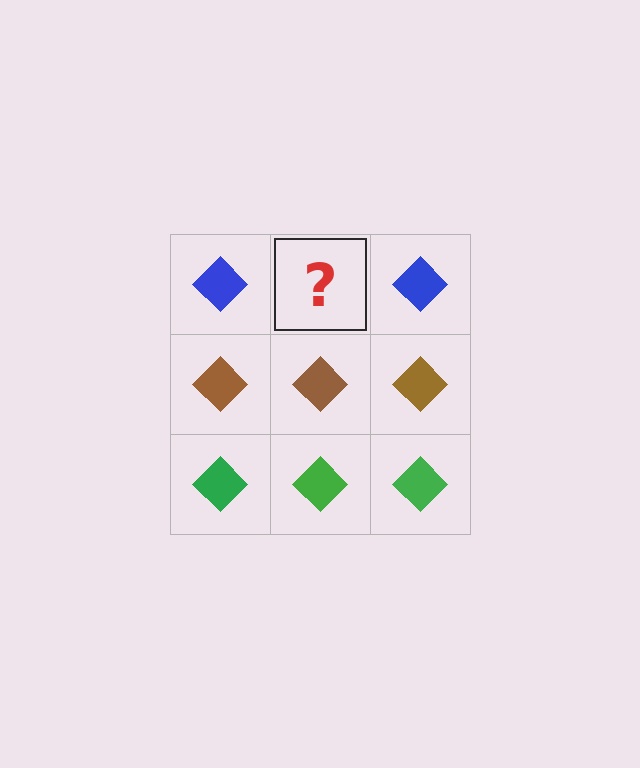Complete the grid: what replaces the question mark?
The question mark should be replaced with a blue diamond.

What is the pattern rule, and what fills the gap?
The rule is that each row has a consistent color. The gap should be filled with a blue diamond.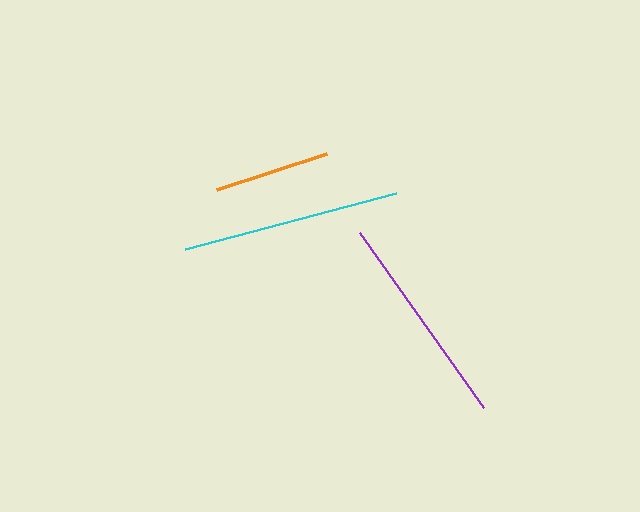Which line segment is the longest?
The cyan line is the longest at approximately 218 pixels.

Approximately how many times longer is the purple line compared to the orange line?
The purple line is approximately 1.9 times the length of the orange line.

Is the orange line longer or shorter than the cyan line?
The cyan line is longer than the orange line.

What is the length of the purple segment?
The purple segment is approximately 215 pixels long.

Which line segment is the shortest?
The orange line is the shortest at approximately 115 pixels.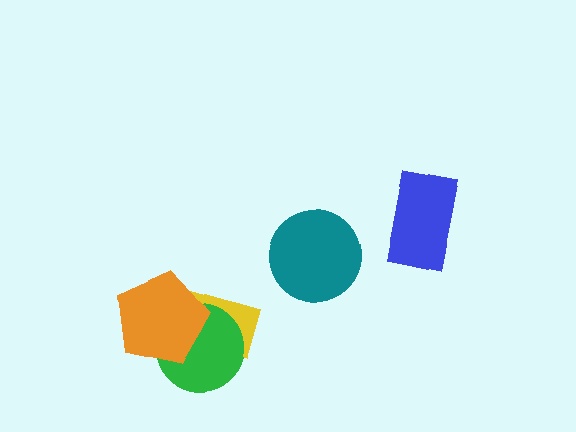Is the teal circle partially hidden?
No, no other shape covers it.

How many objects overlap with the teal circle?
0 objects overlap with the teal circle.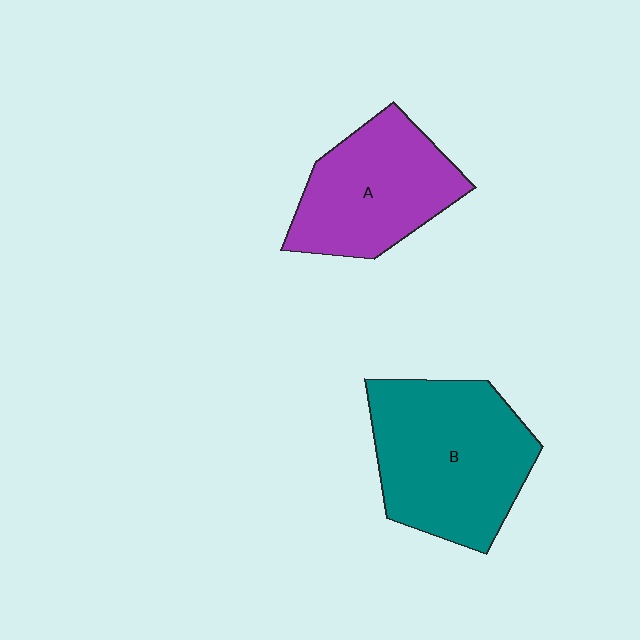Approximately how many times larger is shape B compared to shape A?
Approximately 1.3 times.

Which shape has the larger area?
Shape B (teal).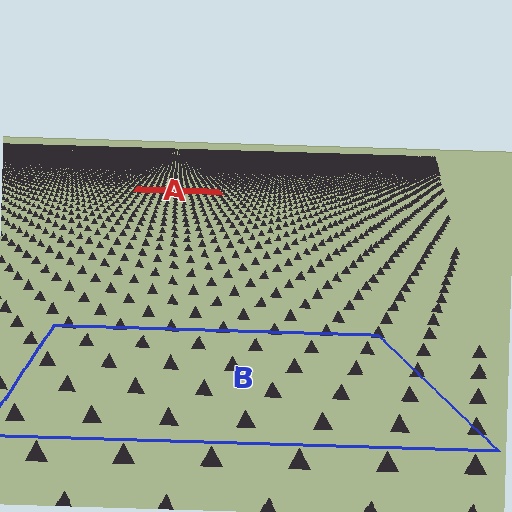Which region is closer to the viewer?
Region B is closer. The texture elements there are larger and more spread out.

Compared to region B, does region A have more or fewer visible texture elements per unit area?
Region A has more texture elements per unit area — they are packed more densely because it is farther away.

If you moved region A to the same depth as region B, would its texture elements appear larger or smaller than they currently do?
They would appear larger. At a closer depth, the same texture elements are projected at a bigger on-screen size.